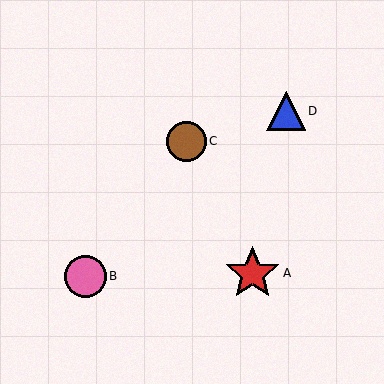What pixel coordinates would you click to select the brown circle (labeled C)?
Click at (186, 141) to select the brown circle C.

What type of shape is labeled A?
Shape A is a red star.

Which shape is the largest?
The red star (labeled A) is the largest.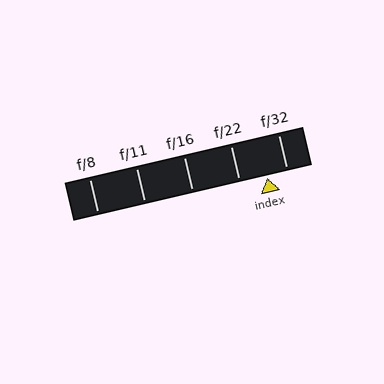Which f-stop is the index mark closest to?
The index mark is closest to f/32.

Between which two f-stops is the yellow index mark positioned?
The index mark is between f/22 and f/32.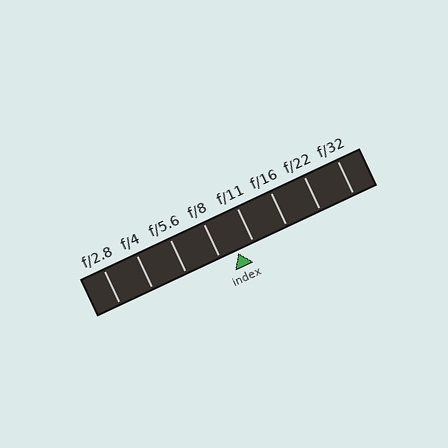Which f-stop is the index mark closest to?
The index mark is closest to f/11.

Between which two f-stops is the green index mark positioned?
The index mark is between f/8 and f/11.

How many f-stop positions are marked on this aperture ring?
There are 8 f-stop positions marked.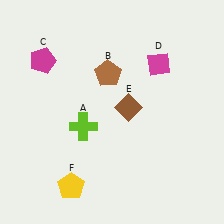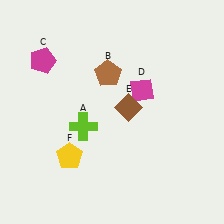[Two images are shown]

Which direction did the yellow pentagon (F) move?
The yellow pentagon (F) moved up.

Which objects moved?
The objects that moved are: the magenta diamond (D), the yellow pentagon (F).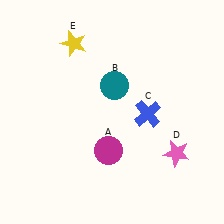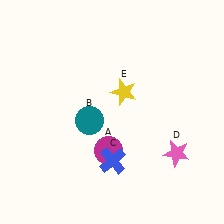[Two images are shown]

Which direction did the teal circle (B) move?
The teal circle (B) moved down.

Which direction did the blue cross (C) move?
The blue cross (C) moved down.